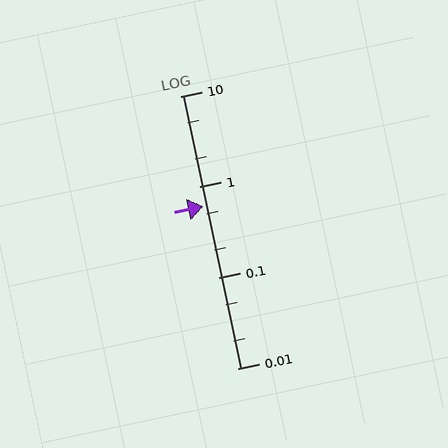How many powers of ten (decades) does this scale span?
The scale spans 3 decades, from 0.01 to 10.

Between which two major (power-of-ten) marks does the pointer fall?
The pointer is between 0.1 and 1.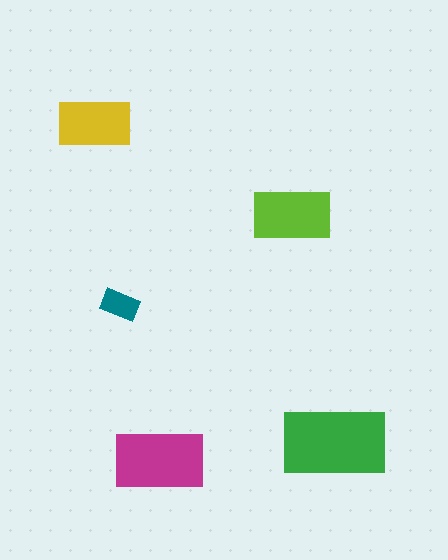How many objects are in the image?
There are 5 objects in the image.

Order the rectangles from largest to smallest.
the green one, the magenta one, the lime one, the yellow one, the teal one.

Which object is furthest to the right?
The green rectangle is rightmost.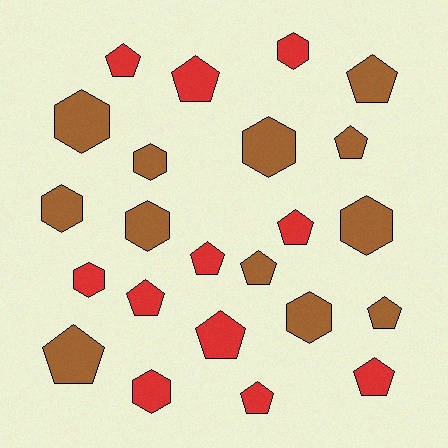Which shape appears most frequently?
Pentagon, with 13 objects.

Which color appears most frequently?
Brown, with 12 objects.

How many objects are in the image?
There are 23 objects.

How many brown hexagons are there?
There are 7 brown hexagons.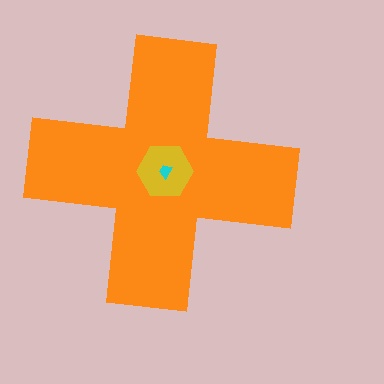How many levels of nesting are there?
3.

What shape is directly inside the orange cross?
The yellow hexagon.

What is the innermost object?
The cyan trapezoid.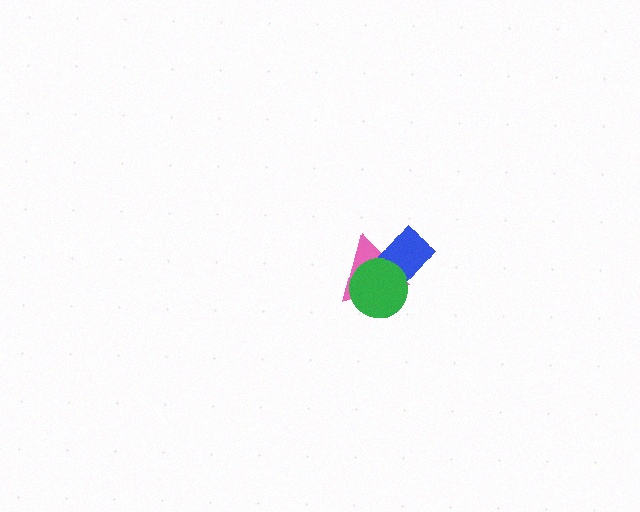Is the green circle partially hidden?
No, no other shape covers it.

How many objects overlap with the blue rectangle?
2 objects overlap with the blue rectangle.